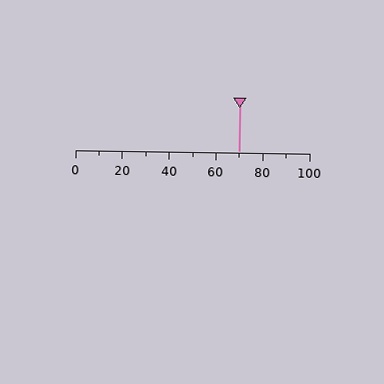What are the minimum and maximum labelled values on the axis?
The axis runs from 0 to 100.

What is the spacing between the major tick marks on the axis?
The major ticks are spaced 20 apart.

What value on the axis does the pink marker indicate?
The marker indicates approximately 70.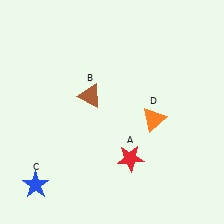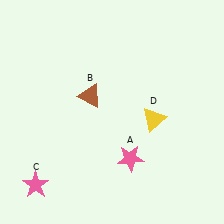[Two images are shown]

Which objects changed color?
A changed from red to pink. C changed from blue to pink. D changed from orange to yellow.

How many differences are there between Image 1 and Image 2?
There are 3 differences between the two images.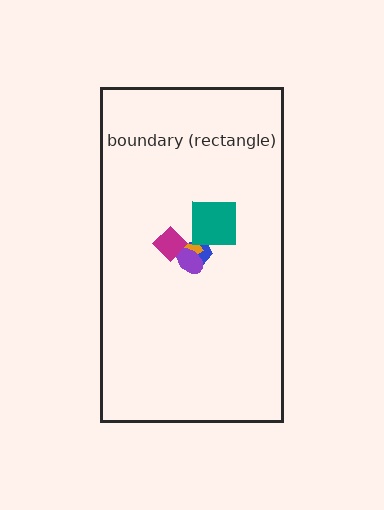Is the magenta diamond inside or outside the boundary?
Inside.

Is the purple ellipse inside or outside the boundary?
Inside.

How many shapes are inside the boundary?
5 inside, 0 outside.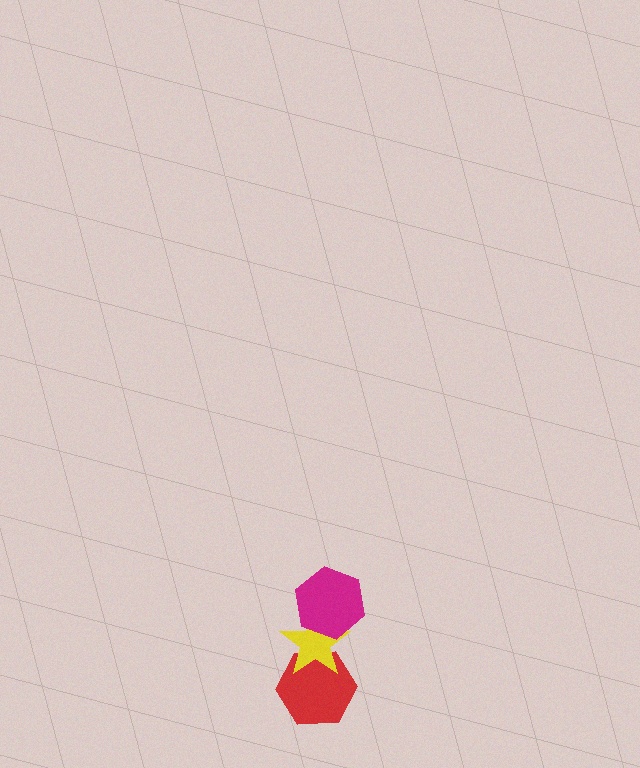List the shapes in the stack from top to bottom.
From top to bottom: the magenta hexagon, the yellow star, the red hexagon.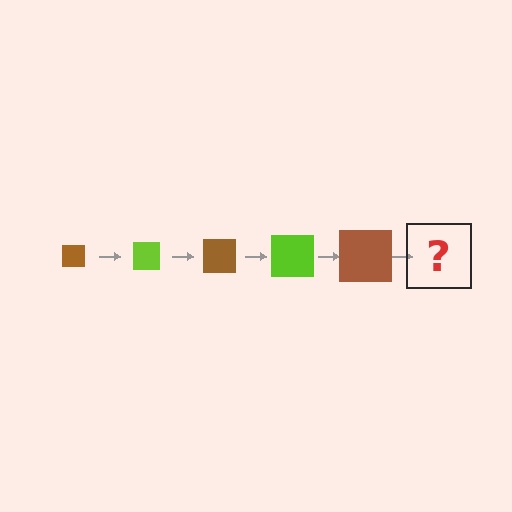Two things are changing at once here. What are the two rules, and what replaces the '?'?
The two rules are that the square grows larger each step and the color cycles through brown and lime. The '?' should be a lime square, larger than the previous one.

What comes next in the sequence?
The next element should be a lime square, larger than the previous one.